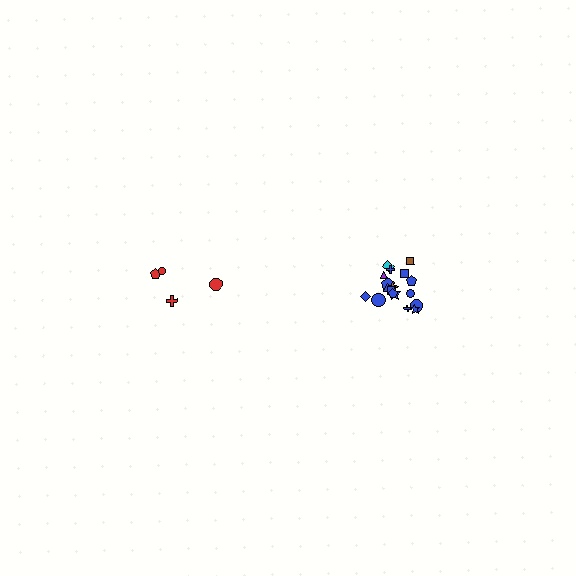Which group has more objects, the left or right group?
The right group.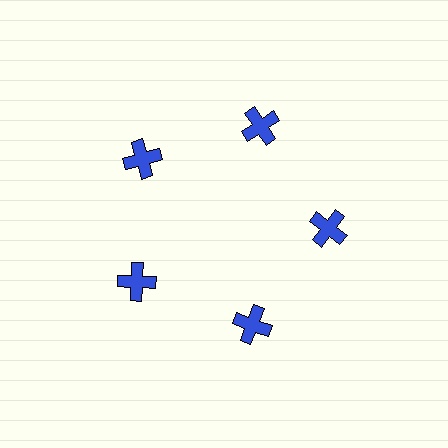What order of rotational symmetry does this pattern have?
This pattern has 5-fold rotational symmetry.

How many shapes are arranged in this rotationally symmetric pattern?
There are 5 shapes, arranged in 5 groups of 1.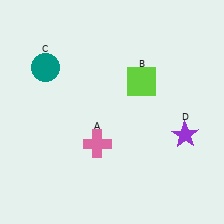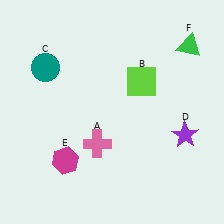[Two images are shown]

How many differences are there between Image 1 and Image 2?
There are 2 differences between the two images.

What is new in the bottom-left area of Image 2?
A magenta hexagon (E) was added in the bottom-left area of Image 2.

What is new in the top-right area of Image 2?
A green triangle (F) was added in the top-right area of Image 2.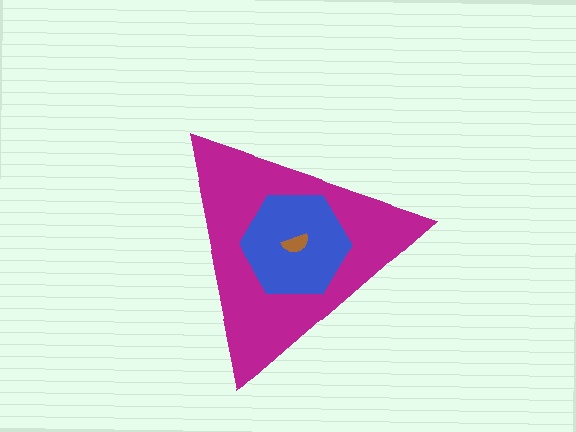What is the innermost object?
The brown semicircle.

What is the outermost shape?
The magenta triangle.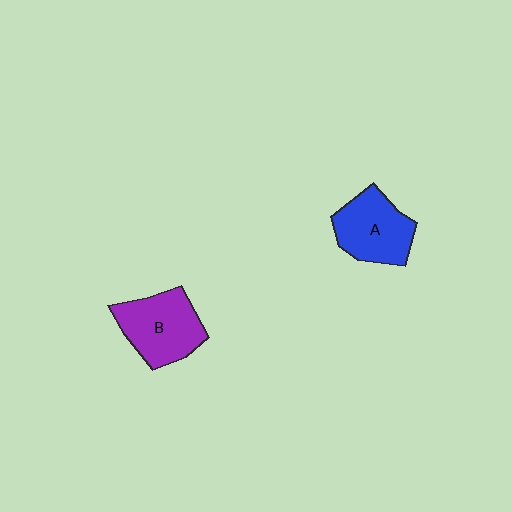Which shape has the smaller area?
Shape A (blue).